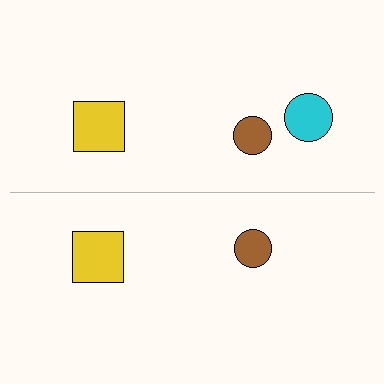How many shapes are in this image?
There are 5 shapes in this image.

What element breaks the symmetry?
A cyan circle is missing from the bottom side.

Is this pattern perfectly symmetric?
No, the pattern is not perfectly symmetric. A cyan circle is missing from the bottom side.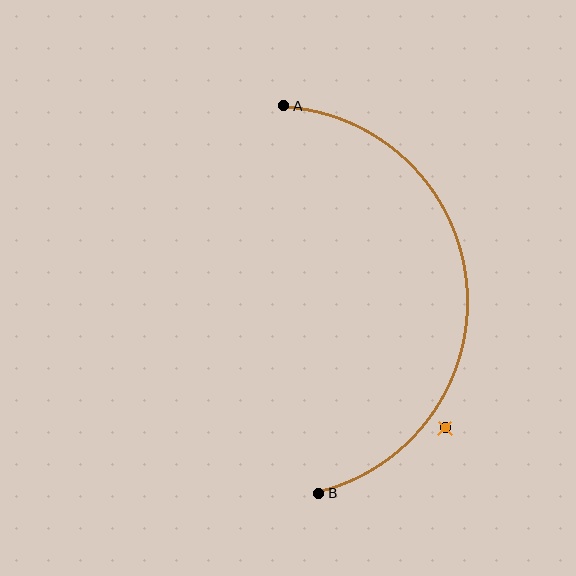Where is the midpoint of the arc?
The arc midpoint is the point on the curve farthest from the straight line joining A and B. It sits to the right of that line.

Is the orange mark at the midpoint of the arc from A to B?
No — the orange mark does not lie on the arc at all. It sits slightly outside the curve.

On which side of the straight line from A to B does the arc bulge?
The arc bulges to the right of the straight line connecting A and B.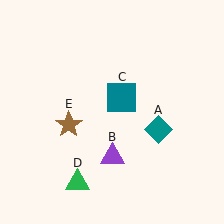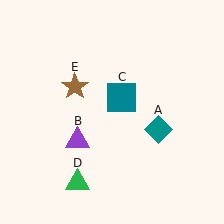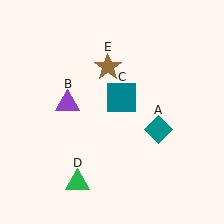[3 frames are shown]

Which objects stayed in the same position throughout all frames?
Teal diamond (object A) and teal square (object C) and green triangle (object D) remained stationary.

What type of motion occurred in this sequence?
The purple triangle (object B), brown star (object E) rotated clockwise around the center of the scene.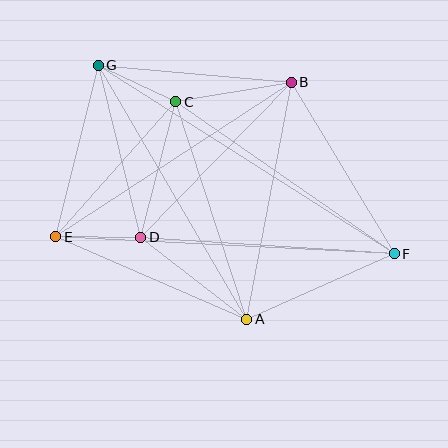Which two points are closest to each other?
Points D and E are closest to each other.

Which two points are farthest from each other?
Points F and G are farthest from each other.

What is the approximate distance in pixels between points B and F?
The distance between B and F is approximately 200 pixels.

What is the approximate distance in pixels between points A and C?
The distance between A and C is approximately 229 pixels.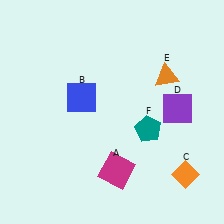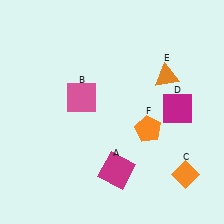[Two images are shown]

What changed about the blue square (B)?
In Image 1, B is blue. In Image 2, it changed to pink.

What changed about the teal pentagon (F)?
In Image 1, F is teal. In Image 2, it changed to orange.